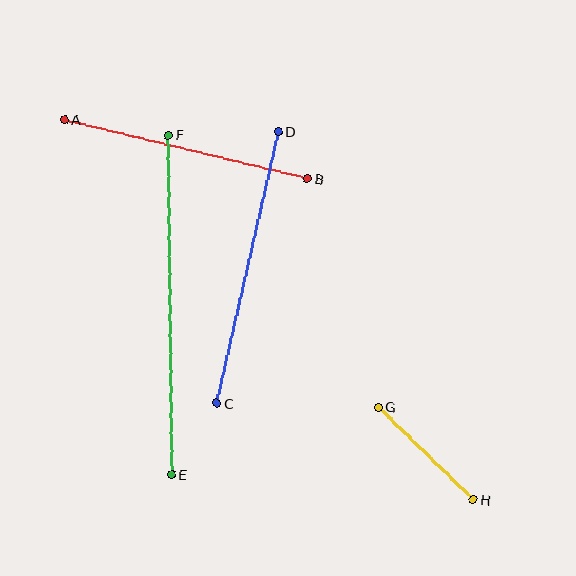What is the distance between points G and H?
The distance is approximately 133 pixels.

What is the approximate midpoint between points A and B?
The midpoint is at approximately (186, 149) pixels.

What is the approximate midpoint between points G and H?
The midpoint is at approximately (426, 453) pixels.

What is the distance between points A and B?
The distance is approximately 250 pixels.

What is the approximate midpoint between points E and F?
The midpoint is at approximately (170, 305) pixels.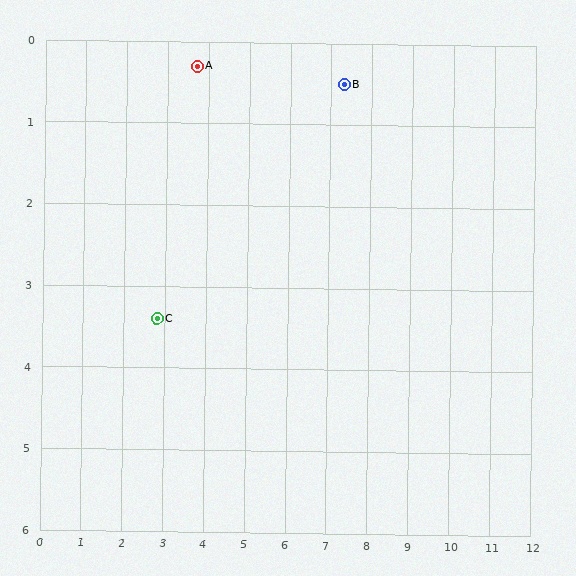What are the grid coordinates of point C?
Point C is at approximately (2.8, 3.4).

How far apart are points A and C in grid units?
Points A and C are about 3.2 grid units apart.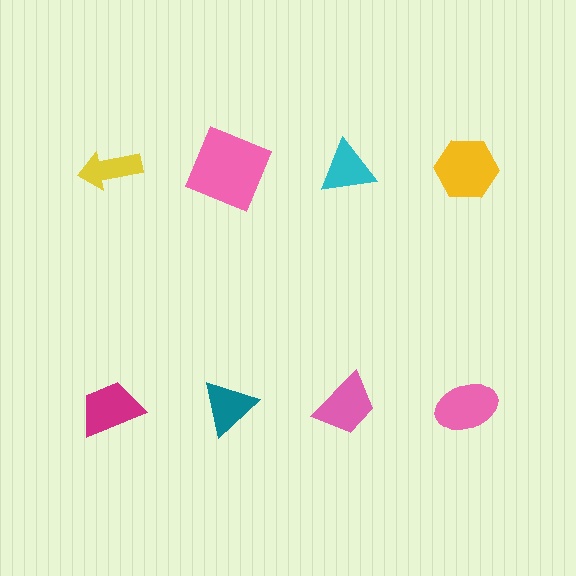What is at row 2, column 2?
A teal triangle.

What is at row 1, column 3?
A cyan triangle.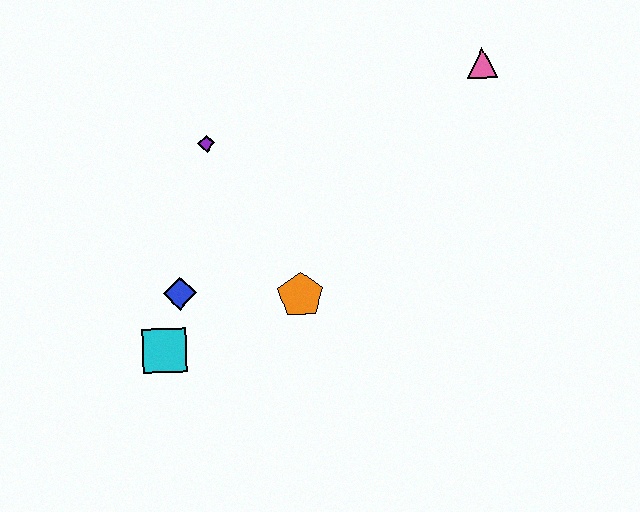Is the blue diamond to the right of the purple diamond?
No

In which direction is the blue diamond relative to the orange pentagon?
The blue diamond is to the left of the orange pentagon.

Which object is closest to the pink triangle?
The purple diamond is closest to the pink triangle.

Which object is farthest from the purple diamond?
The pink triangle is farthest from the purple diamond.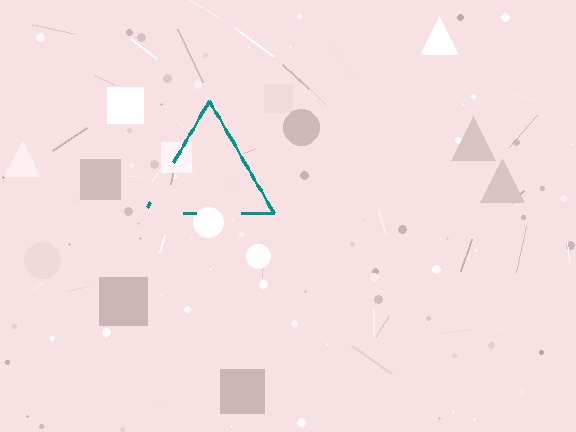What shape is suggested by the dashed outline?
The dashed outline suggests a triangle.